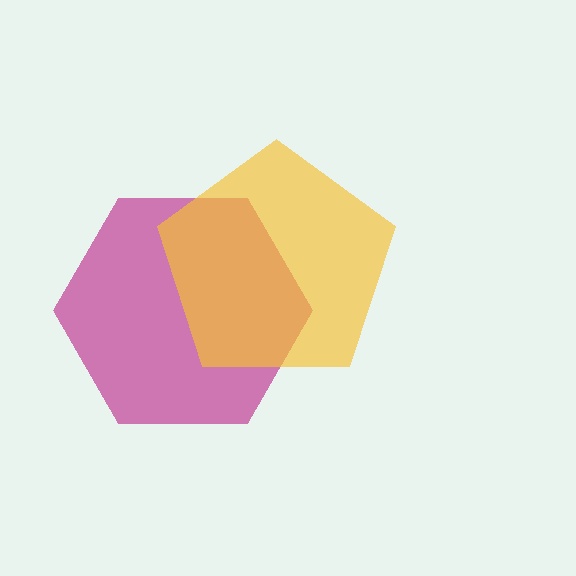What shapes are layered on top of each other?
The layered shapes are: a magenta hexagon, a yellow pentagon.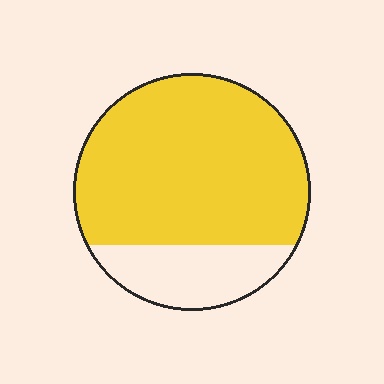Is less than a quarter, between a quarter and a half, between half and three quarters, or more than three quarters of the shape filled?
More than three quarters.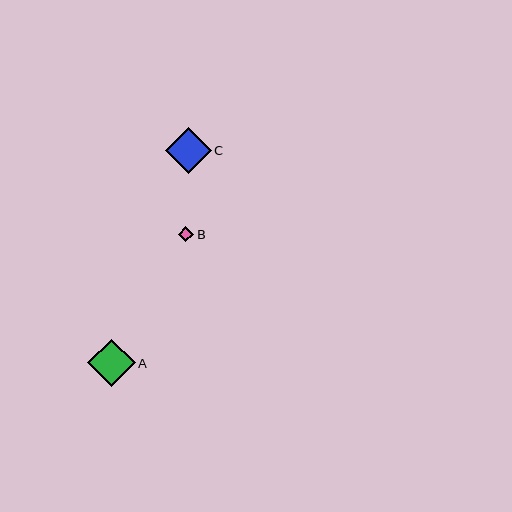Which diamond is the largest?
Diamond A is the largest with a size of approximately 47 pixels.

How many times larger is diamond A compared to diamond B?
Diamond A is approximately 3.0 times the size of diamond B.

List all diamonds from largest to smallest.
From largest to smallest: A, C, B.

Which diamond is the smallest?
Diamond B is the smallest with a size of approximately 16 pixels.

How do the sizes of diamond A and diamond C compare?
Diamond A and diamond C are approximately the same size.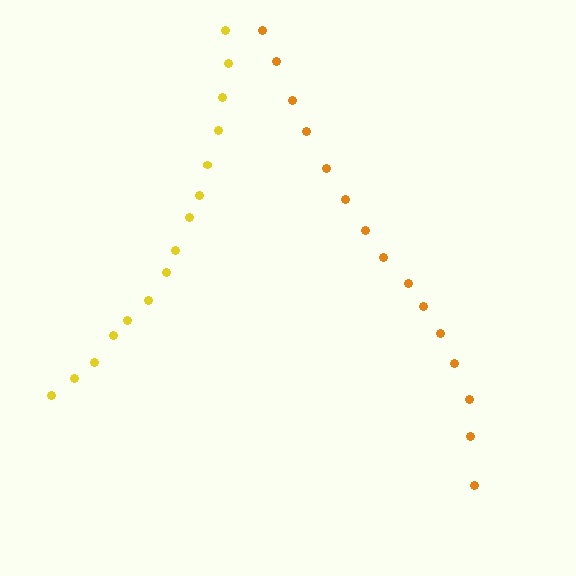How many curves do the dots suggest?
There are 2 distinct paths.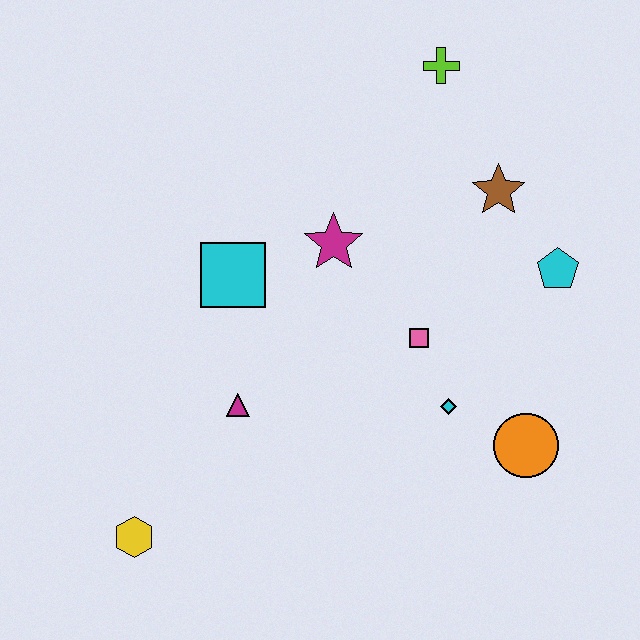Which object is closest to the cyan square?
The magenta star is closest to the cyan square.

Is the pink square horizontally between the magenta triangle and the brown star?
Yes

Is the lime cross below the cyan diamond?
No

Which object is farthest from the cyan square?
The orange circle is farthest from the cyan square.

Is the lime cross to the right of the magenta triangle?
Yes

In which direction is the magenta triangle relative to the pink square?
The magenta triangle is to the left of the pink square.